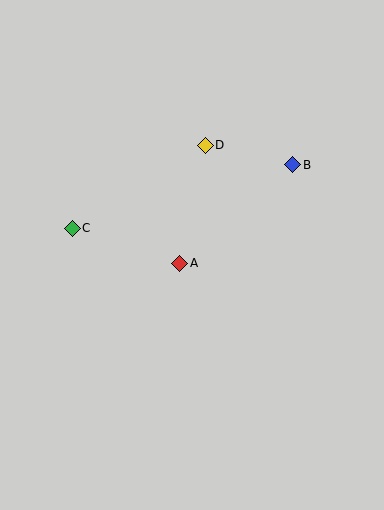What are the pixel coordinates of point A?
Point A is at (180, 263).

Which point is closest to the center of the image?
Point A at (180, 263) is closest to the center.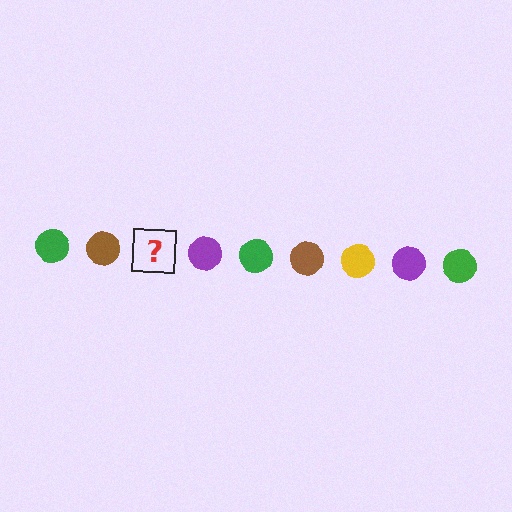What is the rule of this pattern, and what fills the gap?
The rule is that the pattern cycles through green, brown, yellow, purple circles. The gap should be filled with a yellow circle.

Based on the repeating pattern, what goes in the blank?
The blank should be a yellow circle.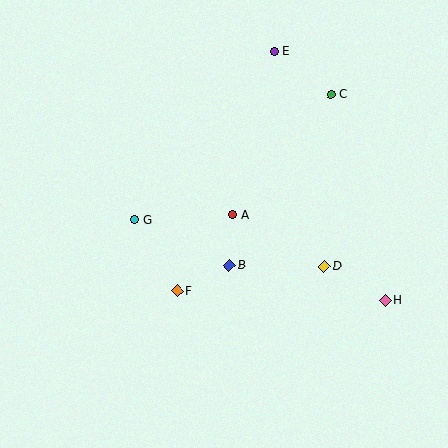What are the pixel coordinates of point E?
Point E is at (274, 51).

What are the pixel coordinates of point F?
Point F is at (178, 291).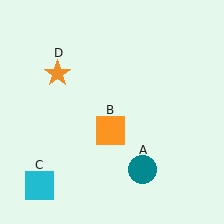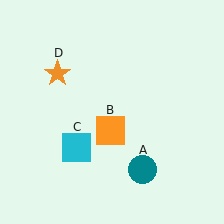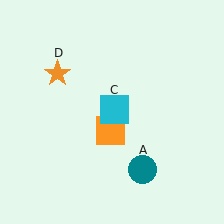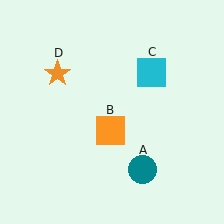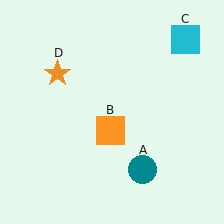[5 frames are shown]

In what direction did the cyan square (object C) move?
The cyan square (object C) moved up and to the right.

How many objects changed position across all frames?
1 object changed position: cyan square (object C).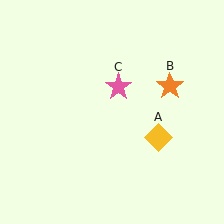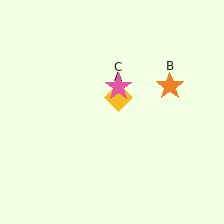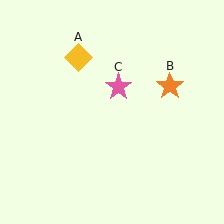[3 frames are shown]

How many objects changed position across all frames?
1 object changed position: yellow diamond (object A).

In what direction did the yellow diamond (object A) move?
The yellow diamond (object A) moved up and to the left.